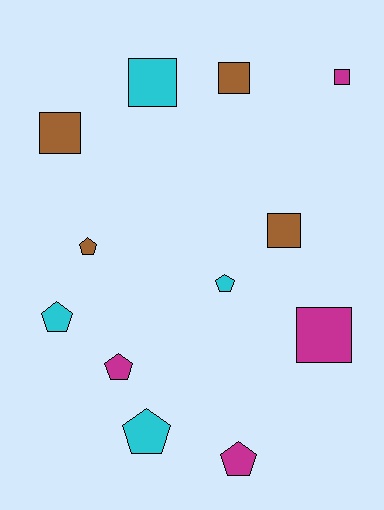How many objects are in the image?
There are 12 objects.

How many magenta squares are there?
There are 2 magenta squares.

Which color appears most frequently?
Brown, with 4 objects.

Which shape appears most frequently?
Square, with 6 objects.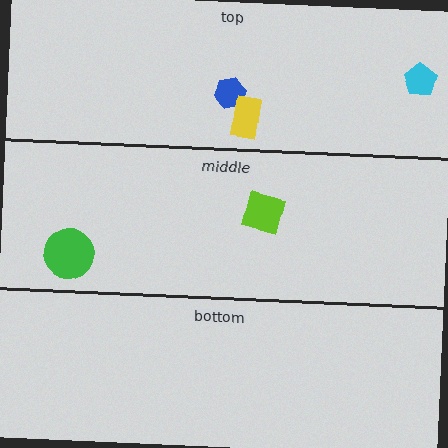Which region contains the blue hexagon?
The top region.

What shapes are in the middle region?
The lime square, the green circle.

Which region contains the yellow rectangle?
The top region.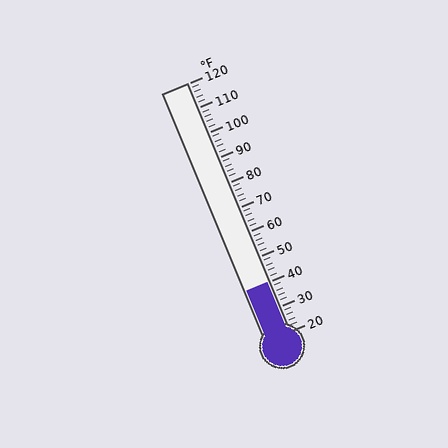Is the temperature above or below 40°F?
The temperature is at 40°F.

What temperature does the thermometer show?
The thermometer shows approximately 40°F.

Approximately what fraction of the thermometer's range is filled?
The thermometer is filled to approximately 20% of its range.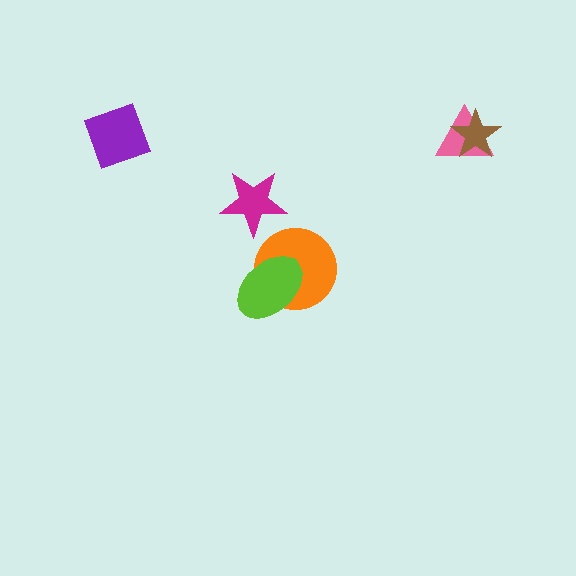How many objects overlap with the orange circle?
1 object overlaps with the orange circle.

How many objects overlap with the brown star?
1 object overlaps with the brown star.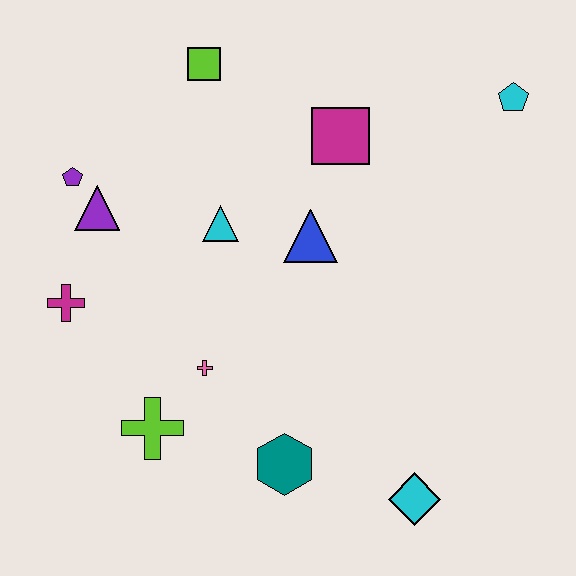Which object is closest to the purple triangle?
The purple pentagon is closest to the purple triangle.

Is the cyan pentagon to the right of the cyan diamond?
Yes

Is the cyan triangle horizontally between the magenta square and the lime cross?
Yes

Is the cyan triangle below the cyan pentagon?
Yes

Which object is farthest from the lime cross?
The cyan pentagon is farthest from the lime cross.